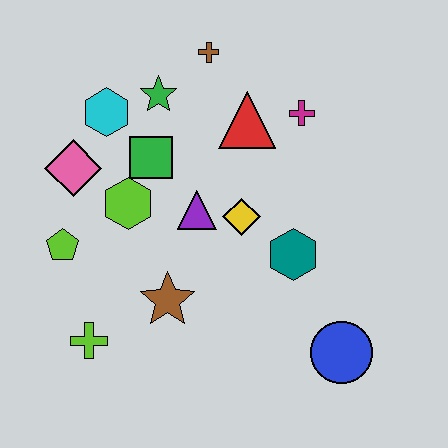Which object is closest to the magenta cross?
The red triangle is closest to the magenta cross.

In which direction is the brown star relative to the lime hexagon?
The brown star is below the lime hexagon.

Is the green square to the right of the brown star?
No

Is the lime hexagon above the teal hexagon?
Yes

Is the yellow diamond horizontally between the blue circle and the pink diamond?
Yes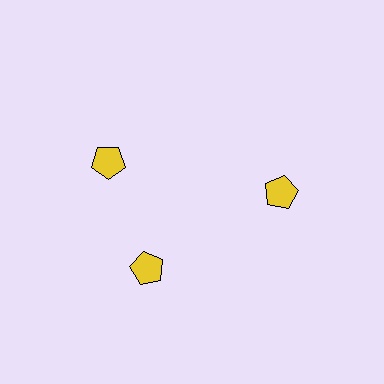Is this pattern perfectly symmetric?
No. The 3 yellow pentagons are arranged in a ring, but one element near the 11 o'clock position is rotated out of alignment along the ring, breaking the 3-fold rotational symmetry.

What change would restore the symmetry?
The symmetry would be restored by rotating it back into even spacing with its neighbors so that all 3 pentagons sit at equal angles and equal distance from the center.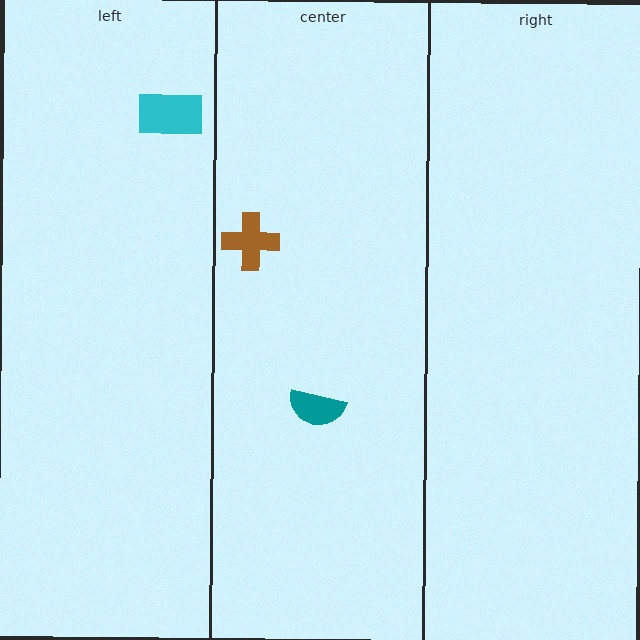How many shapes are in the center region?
2.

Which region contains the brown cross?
The center region.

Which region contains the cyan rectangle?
The left region.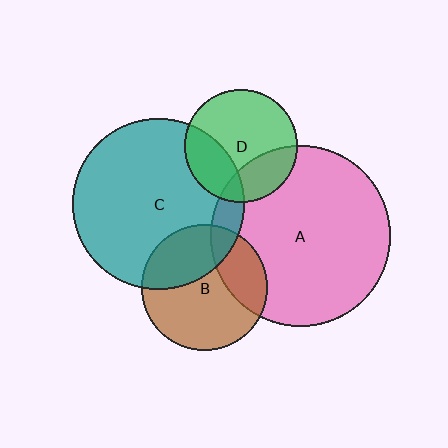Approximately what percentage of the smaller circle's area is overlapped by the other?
Approximately 10%.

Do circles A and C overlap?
Yes.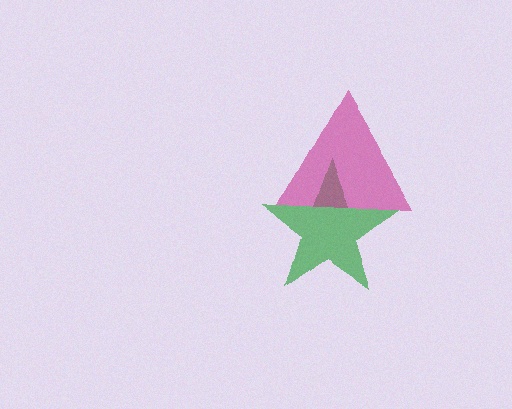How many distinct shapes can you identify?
There are 2 distinct shapes: a green star, a magenta triangle.